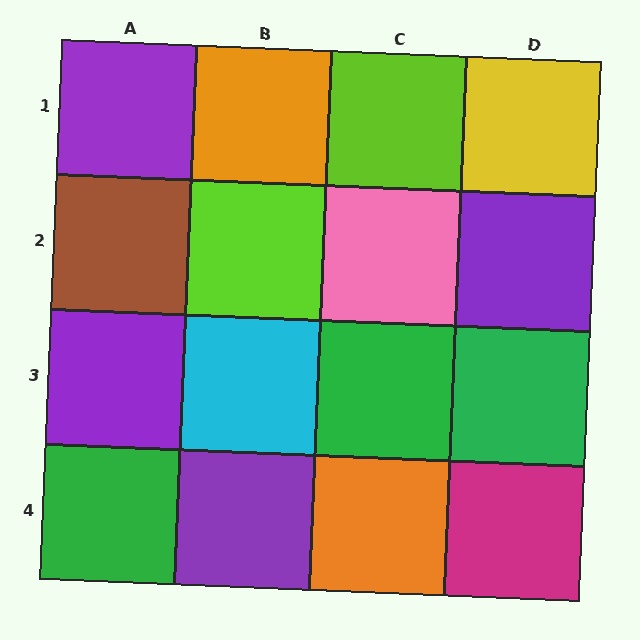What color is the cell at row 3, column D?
Green.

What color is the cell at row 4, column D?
Magenta.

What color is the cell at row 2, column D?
Purple.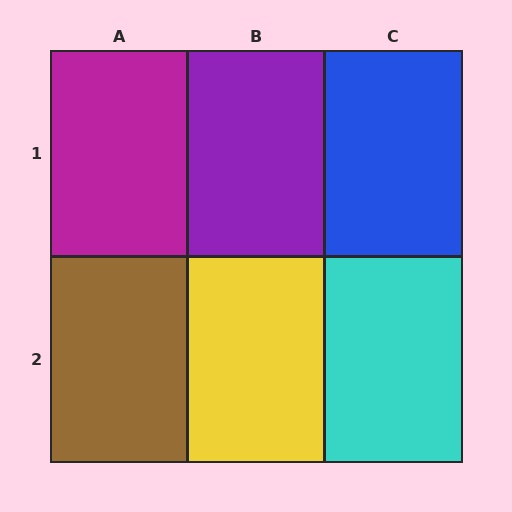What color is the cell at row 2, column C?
Cyan.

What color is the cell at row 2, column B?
Yellow.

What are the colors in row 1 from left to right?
Magenta, purple, blue.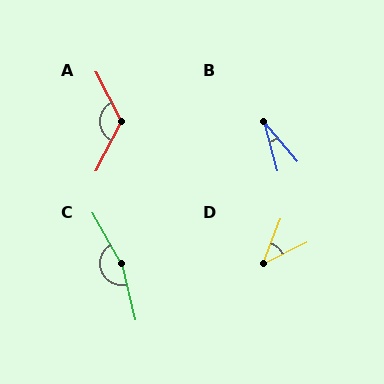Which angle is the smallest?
B, at approximately 25 degrees.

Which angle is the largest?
C, at approximately 164 degrees.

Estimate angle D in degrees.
Approximately 43 degrees.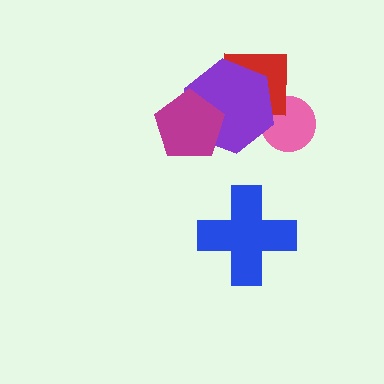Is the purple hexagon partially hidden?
Yes, it is partially covered by another shape.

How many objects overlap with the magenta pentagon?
1 object overlaps with the magenta pentagon.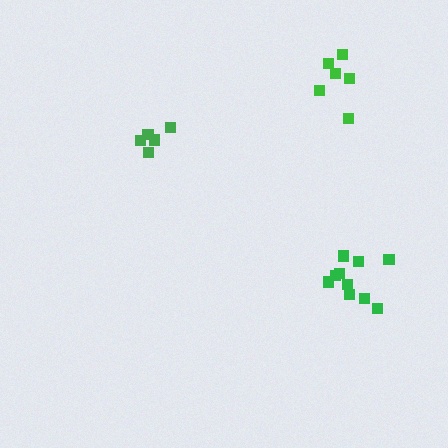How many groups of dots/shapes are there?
There are 3 groups.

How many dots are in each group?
Group 1: 10 dots, Group 2: 6 dots, Group 3: 5 dots (21 total).